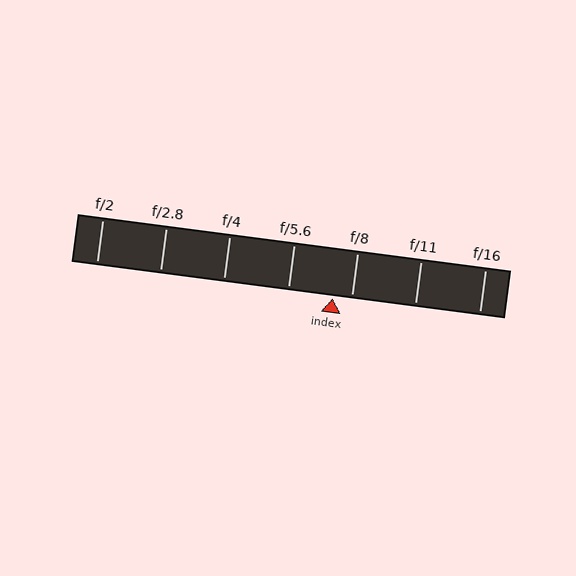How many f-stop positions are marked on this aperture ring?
There are 7 f-stop positions marked.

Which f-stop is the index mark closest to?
The index mark is closest to f/8.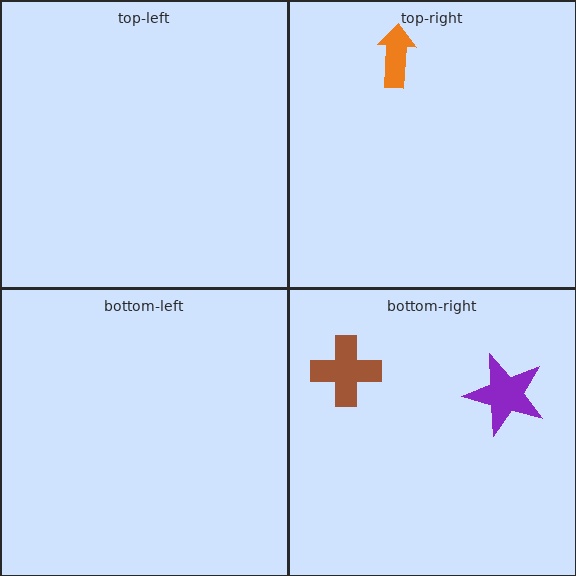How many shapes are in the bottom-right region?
2.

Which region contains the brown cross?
The bottom-right region.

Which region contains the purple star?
The bottom-right region.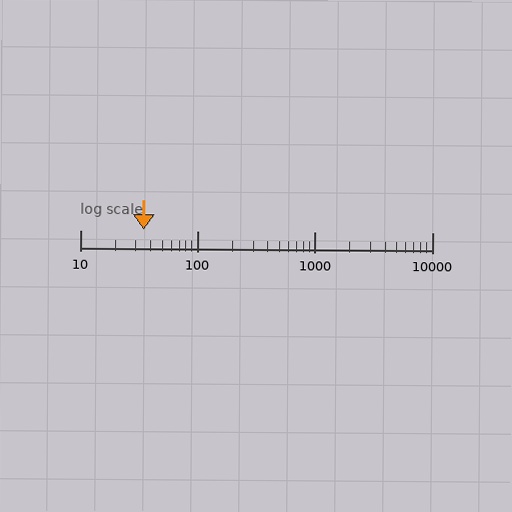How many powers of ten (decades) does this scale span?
The scale spans 3 decades, from 10 to 10000.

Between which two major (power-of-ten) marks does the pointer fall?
The pointer is between 10 and 100.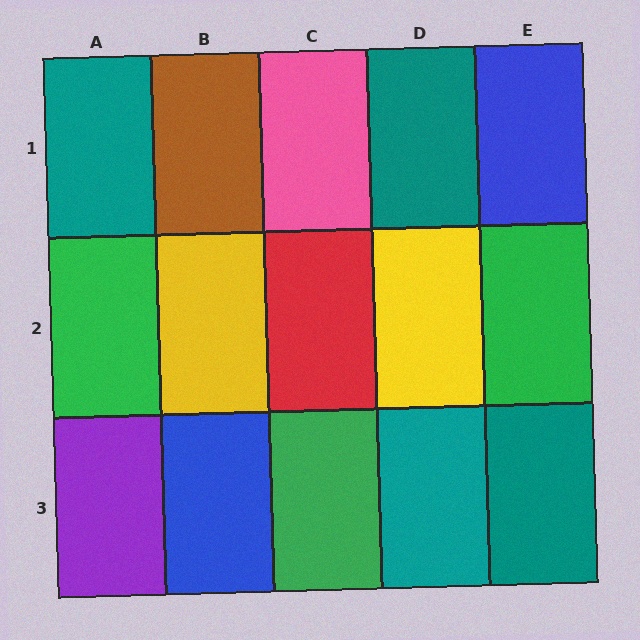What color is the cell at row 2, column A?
Green.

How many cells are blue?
2 cells are blue.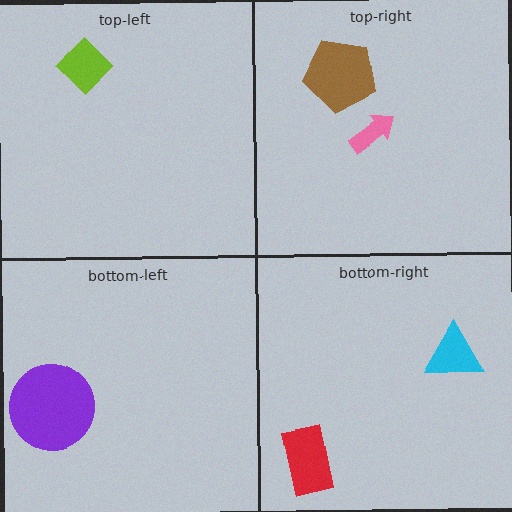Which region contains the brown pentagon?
The top-right region.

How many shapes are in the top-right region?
2.